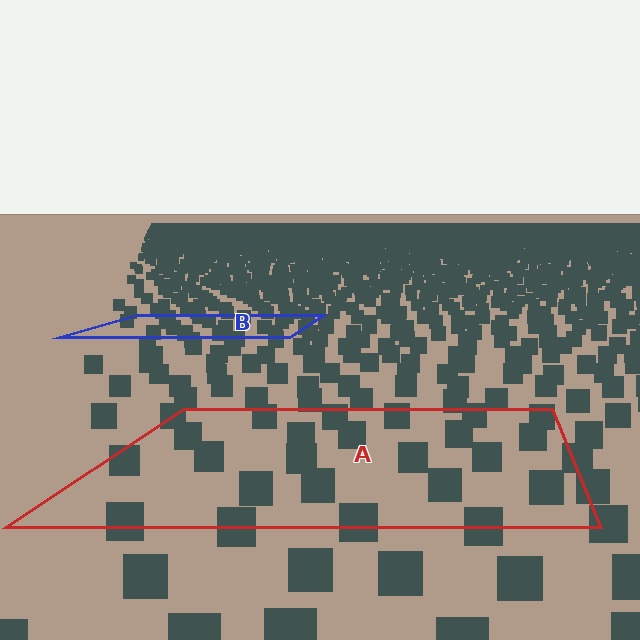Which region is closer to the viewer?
Region A is closer. The texture elements there are larger and more spread out.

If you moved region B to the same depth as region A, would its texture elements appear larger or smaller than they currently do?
They would appear larger. At a closer depth, the same texture elements are projected at a bigger on-screen size.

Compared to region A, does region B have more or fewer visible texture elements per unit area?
Region B has more texture elements per unit area — they are packed more densely because it is farther away.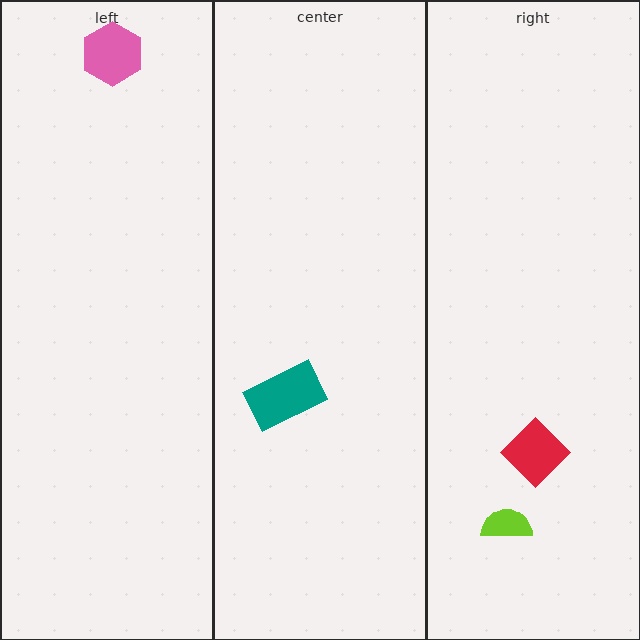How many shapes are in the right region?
2.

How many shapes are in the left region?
1.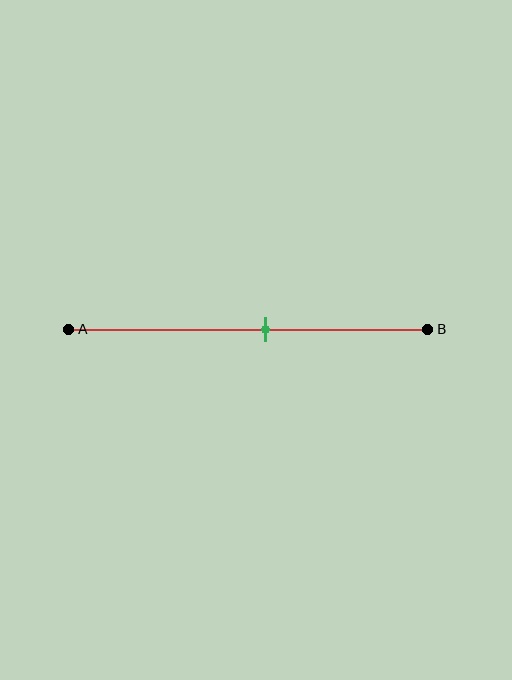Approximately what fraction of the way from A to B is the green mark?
The green mark is approximately 55% of the way from A to B.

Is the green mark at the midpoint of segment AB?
No, the mark is at about 55% from A, not at the 50% midpoint.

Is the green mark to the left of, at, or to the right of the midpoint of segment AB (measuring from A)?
The green mark is to the right of the midpoint of segment AB.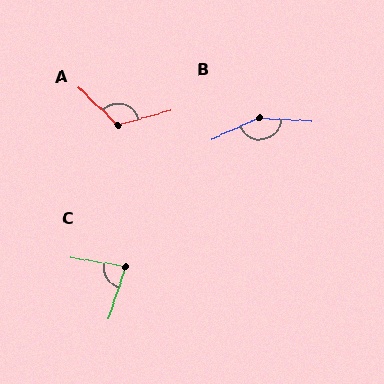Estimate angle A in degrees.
Approximately 120 degrees.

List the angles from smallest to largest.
C (81°), A (120°), B (151°).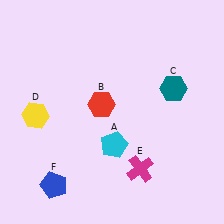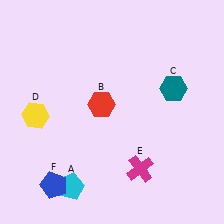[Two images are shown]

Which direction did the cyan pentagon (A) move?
The cyan pentagon (A) moved left.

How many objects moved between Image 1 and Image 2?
1 object moved between the two images.